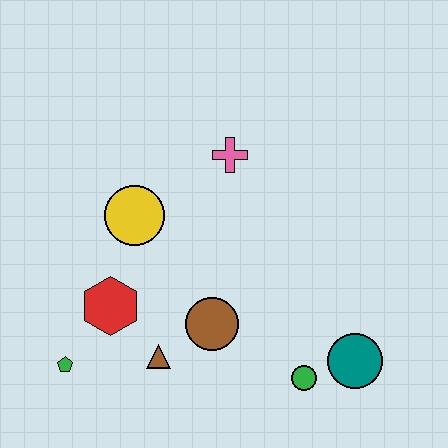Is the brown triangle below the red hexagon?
Yes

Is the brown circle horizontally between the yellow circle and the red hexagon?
No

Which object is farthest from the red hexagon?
The teal circle is farthest from the red hexagon.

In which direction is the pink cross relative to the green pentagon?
The pink cross is above the green pentagon.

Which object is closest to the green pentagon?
The red hexagon is closest to the green pentagon.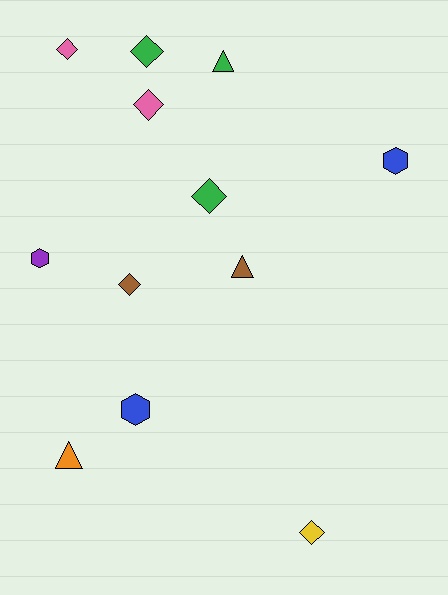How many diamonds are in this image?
There are 6 diamonds.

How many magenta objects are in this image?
There are no magenta objects.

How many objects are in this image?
There are 12 objects.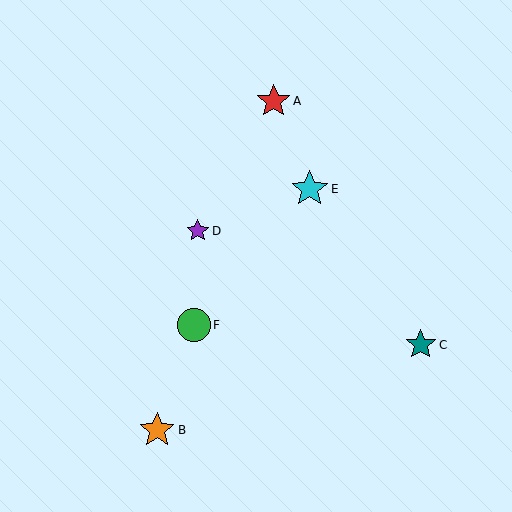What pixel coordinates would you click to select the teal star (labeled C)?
Click at (421, 345) to select the teal star C.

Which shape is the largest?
The cyan star (labeled E) is the largest.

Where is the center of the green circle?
The center of the green circle is at (194, 325).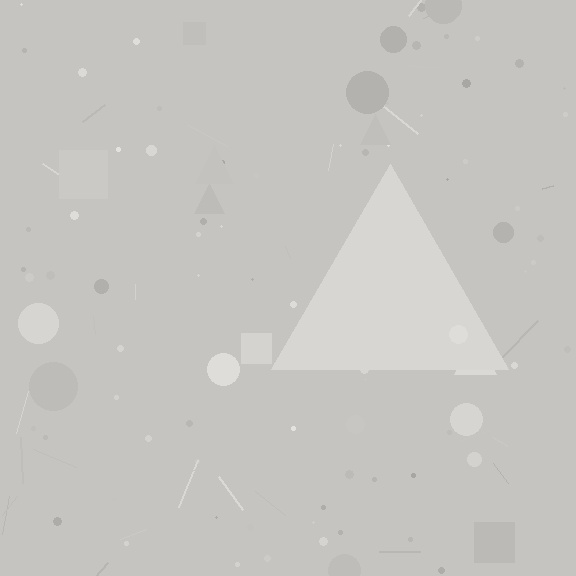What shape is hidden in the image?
A triangle is hidden in the image.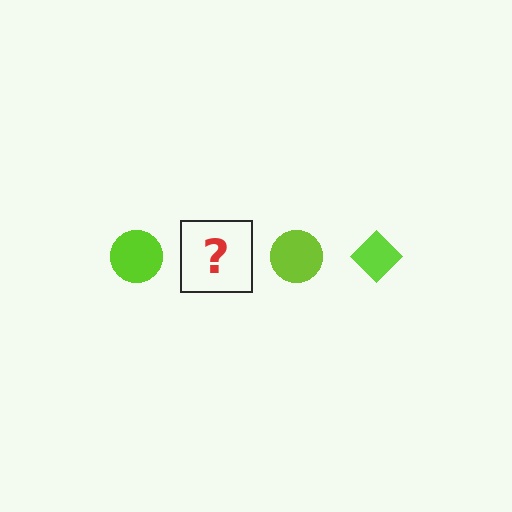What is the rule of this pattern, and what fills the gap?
The rule is that the pattern cycles through circle, diamond shapes in lime. The gap should be filled with a lime diamond.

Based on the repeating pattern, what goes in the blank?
The blank should be a lime diamond.